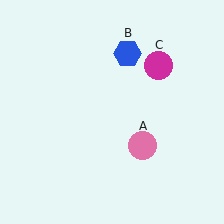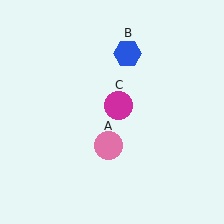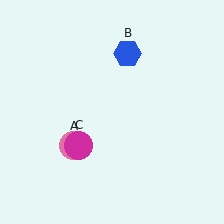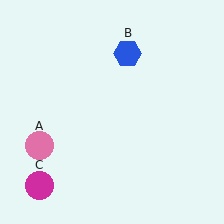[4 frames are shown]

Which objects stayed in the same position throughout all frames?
Blue hexagon (object B) remained stationary.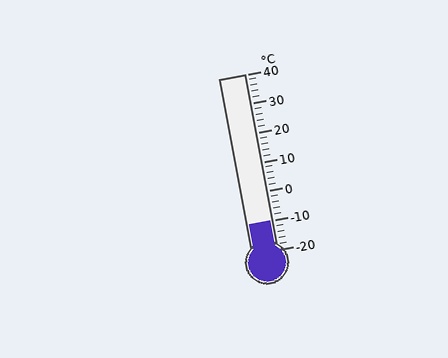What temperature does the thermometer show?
The thermometer shows approximately -10°C.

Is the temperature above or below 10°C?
The temperature is below 10°C.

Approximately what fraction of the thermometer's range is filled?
The thermometer is filled to approximately 15% of its range.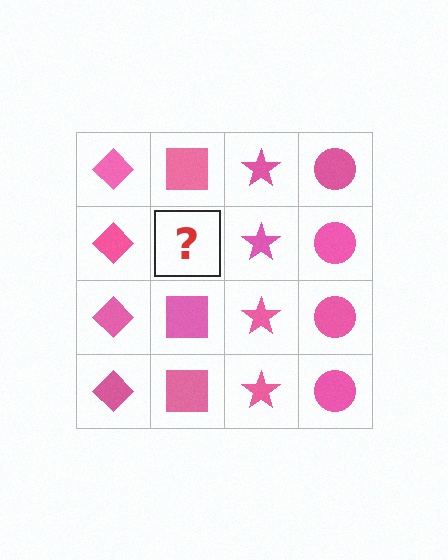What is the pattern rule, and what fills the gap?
The rule is that each column has a consistent shape. The gap should be filled with a pink square.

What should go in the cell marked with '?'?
The missing cell should contain a pink square.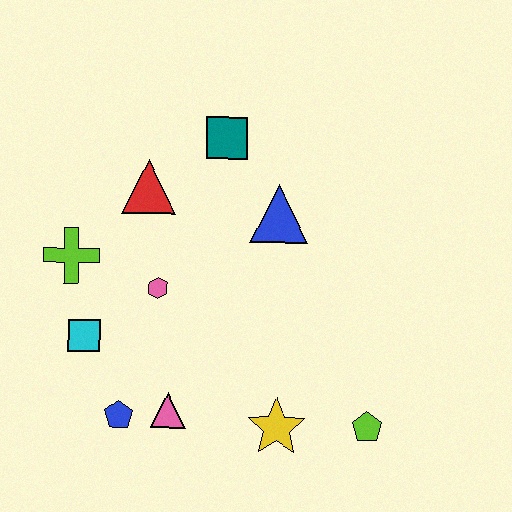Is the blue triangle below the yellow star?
No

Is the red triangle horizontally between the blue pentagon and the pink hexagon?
Yes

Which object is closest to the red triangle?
The teal square is closest to the red triangle.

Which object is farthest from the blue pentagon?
The teal square is farthest from the blue pentagon.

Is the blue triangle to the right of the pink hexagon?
Yes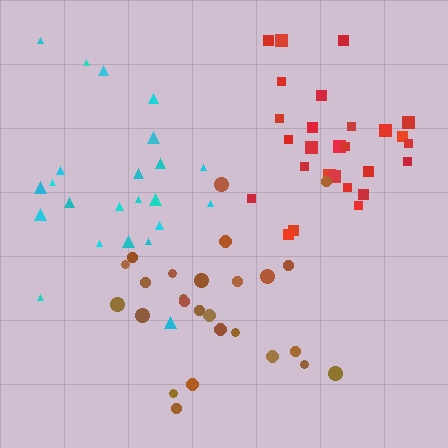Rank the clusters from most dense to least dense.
red, brown, cyan.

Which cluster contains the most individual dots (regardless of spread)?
Red (28).